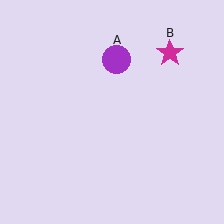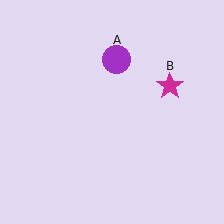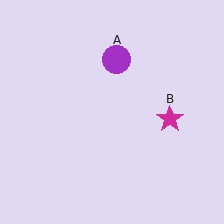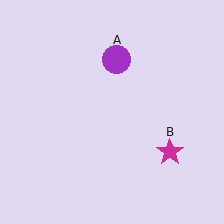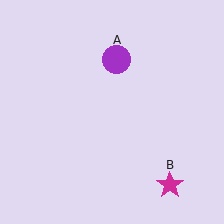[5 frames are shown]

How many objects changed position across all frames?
1 object changed position: magenta star (object B).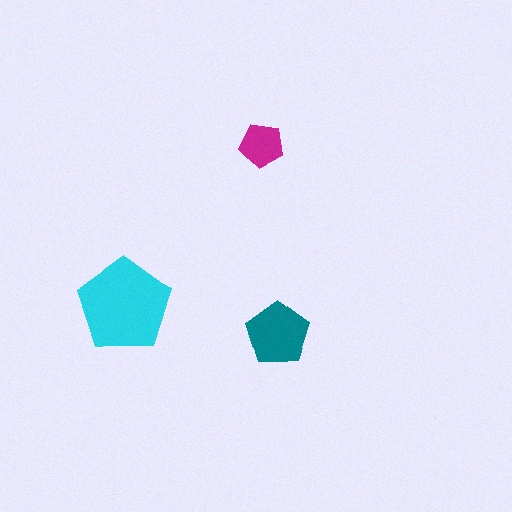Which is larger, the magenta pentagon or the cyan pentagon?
The cyan one.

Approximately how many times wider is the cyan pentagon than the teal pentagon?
About 1.5 times wider.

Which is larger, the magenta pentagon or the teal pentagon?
The teal one.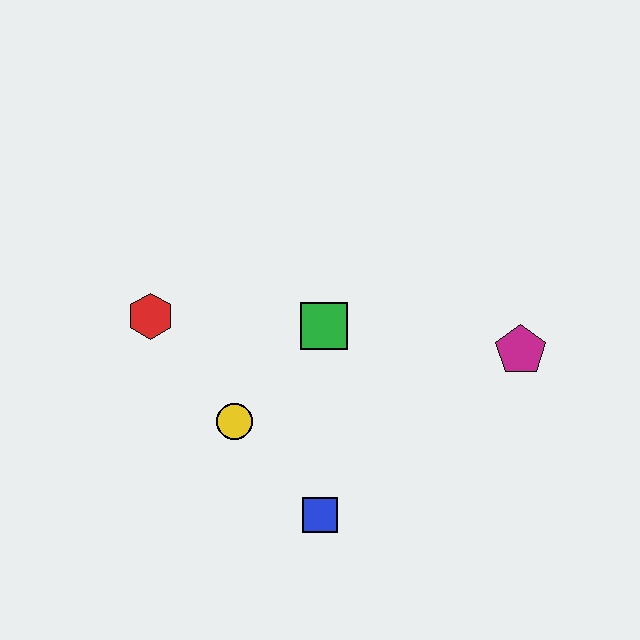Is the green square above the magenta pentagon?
Yes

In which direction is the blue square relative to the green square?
The blue square is below the green square.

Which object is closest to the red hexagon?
The yellow circle is closest to the red hexagon.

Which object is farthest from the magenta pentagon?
The red hexagon is farthest from the magenta pentagon.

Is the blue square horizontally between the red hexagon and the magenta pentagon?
Yes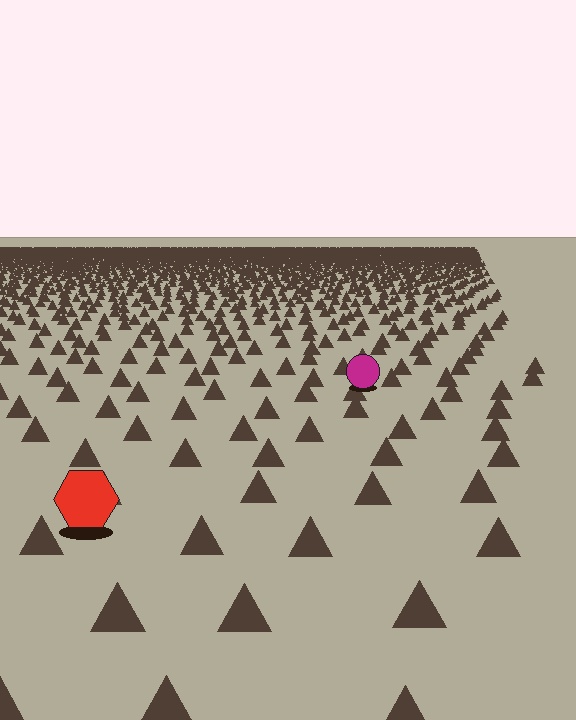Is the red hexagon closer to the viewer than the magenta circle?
Yes. The red hexagon is closer — you can tell from the texture gradient: the ground texture is coarser near it.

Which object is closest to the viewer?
The red hexagon is closest. The texture marks near it are larger and more spread out.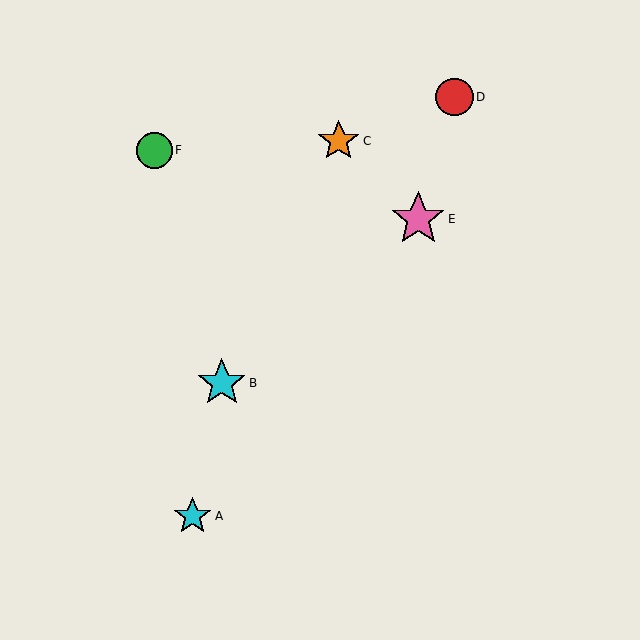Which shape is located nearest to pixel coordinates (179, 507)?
The cyan star (labeled A) at (192, 516) is nearest to that location.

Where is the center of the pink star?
The center of the pink star is at (418, 219).